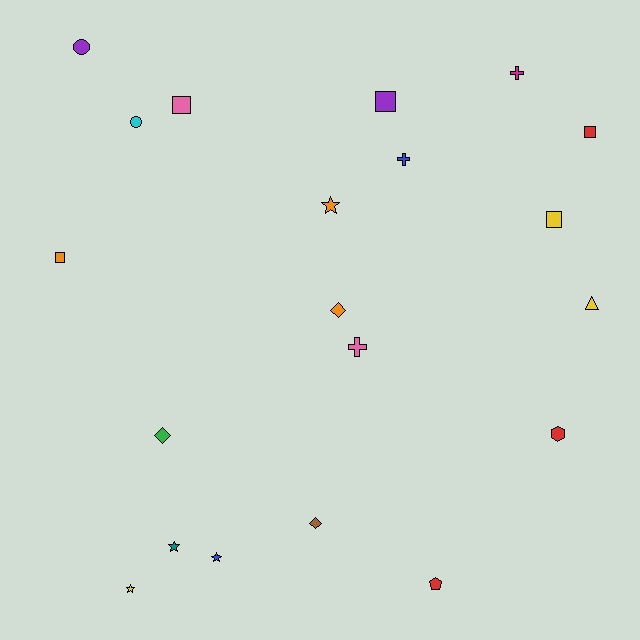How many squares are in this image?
There are 5 squares.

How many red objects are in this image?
There are 3 red objects.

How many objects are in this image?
There are 20 objects.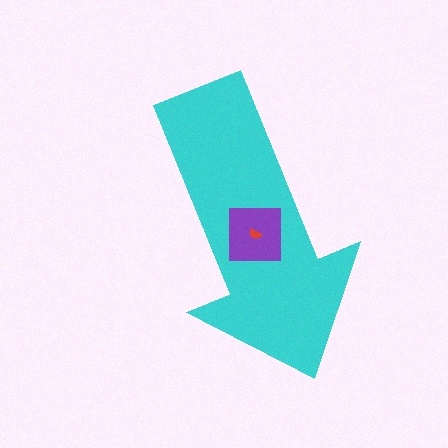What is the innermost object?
The red semicircle.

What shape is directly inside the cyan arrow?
The purple square.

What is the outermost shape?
The cyan arrow.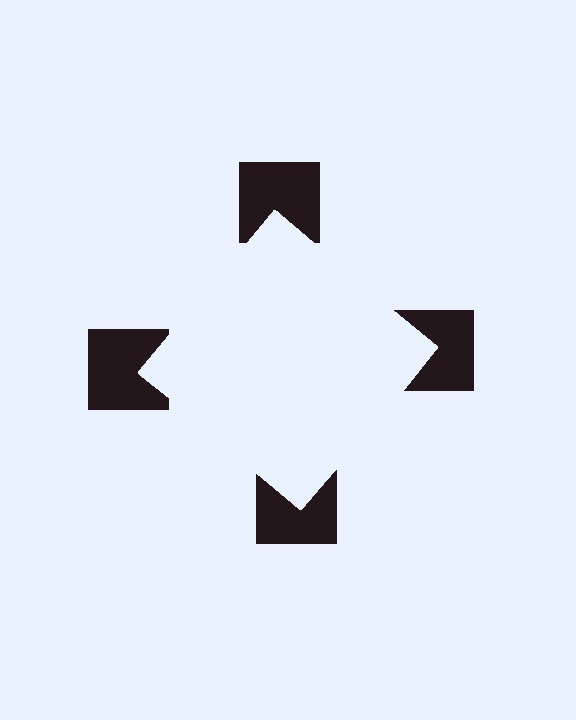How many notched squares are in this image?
There are 4 — one at each vertex of the illusory square.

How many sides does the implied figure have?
4 sides.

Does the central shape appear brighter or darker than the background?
It typically appears slightly brighter than the background, even though no actual brightness change is drawn.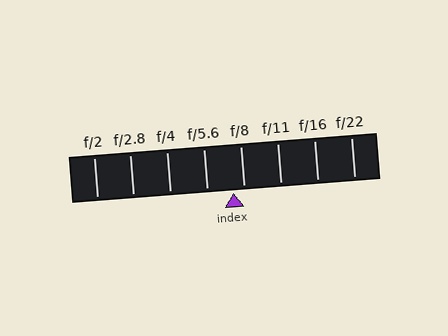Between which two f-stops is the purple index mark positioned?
The index mark is between f/5.6 and f/8.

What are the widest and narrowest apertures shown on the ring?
The widest aperture shown is f/2 and the narrowest is f/22.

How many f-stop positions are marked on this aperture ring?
There are 8 f-stop positions marked.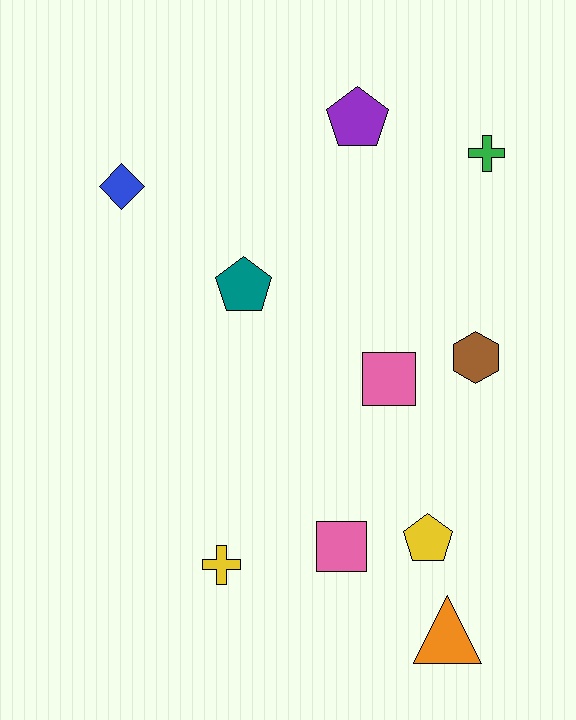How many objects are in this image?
There are 10 objects.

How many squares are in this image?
There are 2 squares.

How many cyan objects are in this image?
There are no cyan objects.